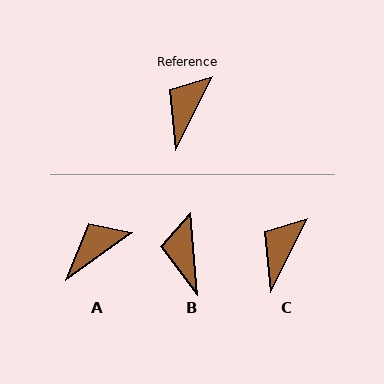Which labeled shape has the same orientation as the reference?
C.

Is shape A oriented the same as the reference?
No, it is off by about 28 degrees.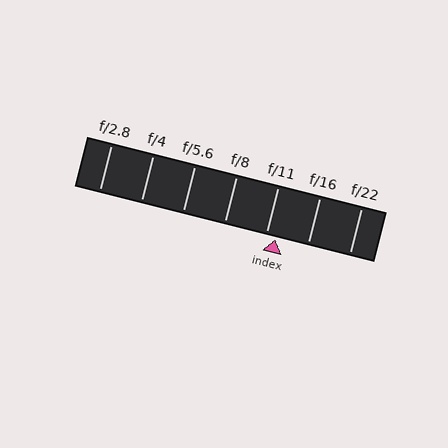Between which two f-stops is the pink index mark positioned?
The index mark is between f/11 and f/16.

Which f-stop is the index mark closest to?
The index mark is closest to f/11.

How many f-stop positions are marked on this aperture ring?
There are 7 f-stop positions marked.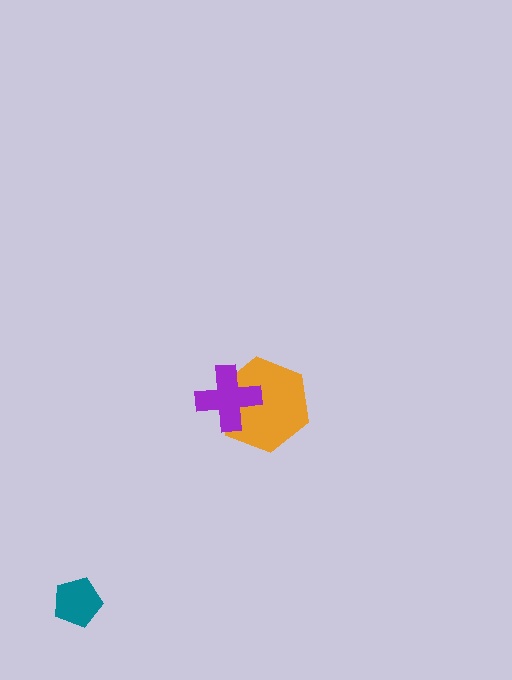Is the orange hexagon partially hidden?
Yes, it is partially covered by another shape.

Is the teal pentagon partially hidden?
No, no other shape covers it.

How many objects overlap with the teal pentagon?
0 objects overlap with the teal pentagon.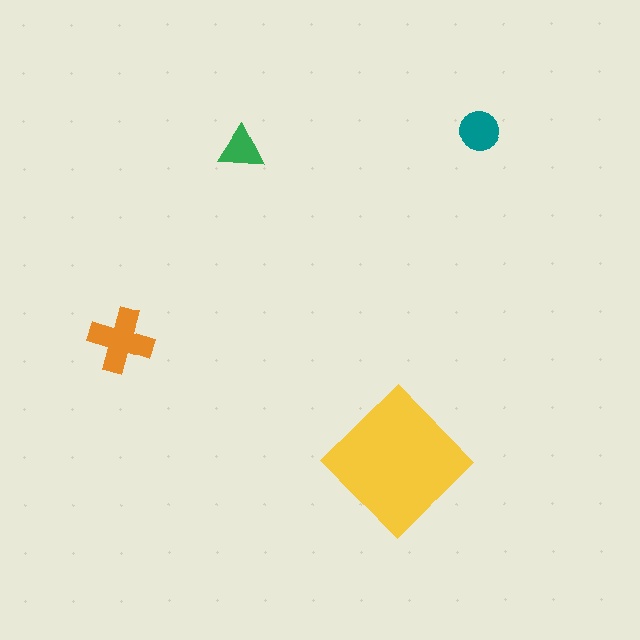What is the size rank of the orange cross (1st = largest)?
2nd.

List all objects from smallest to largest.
The green triangle, the teal circle, the orange cross, the yellow diamond.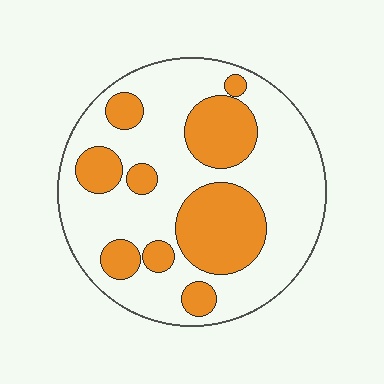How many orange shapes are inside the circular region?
9.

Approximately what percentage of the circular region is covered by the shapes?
Approximately 30%.